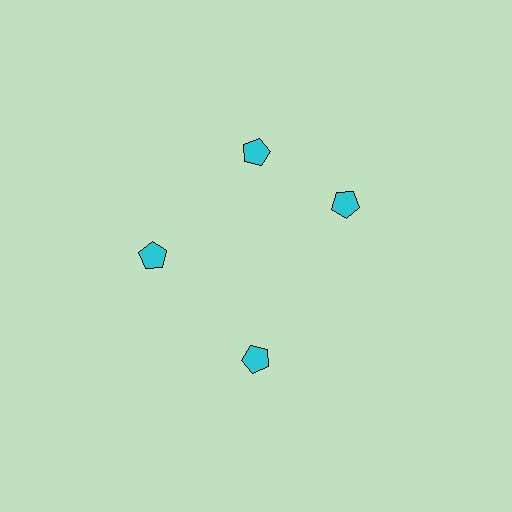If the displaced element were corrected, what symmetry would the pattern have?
It would have 4-fold rotational symmetry — the pattern would map onto itself every 90 degrees.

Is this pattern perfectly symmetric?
No. The 4 cyan pentagons are arranged in a ring, but one element near the 3 o'clock position is rotated out of alignment along the ring, breaking the 4-fold rotational symmetry.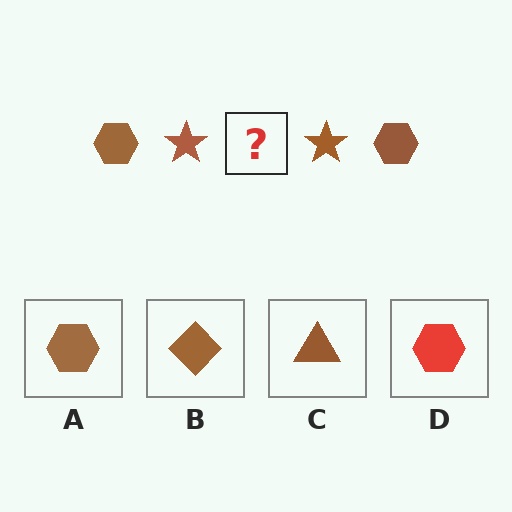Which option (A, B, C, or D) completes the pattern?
A.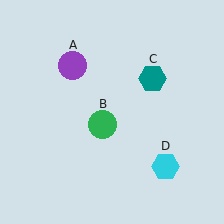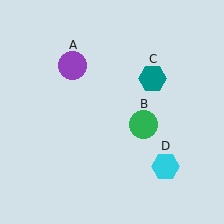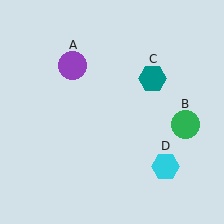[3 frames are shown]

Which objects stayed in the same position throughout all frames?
Purple circle (object A) and teal hexagon (object C) and cyan hexagon (object D) remained stationary.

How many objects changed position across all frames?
1 object changed position: green circle (object B).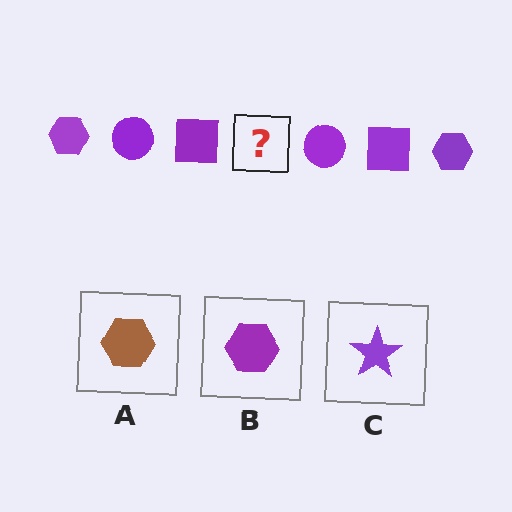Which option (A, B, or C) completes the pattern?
B.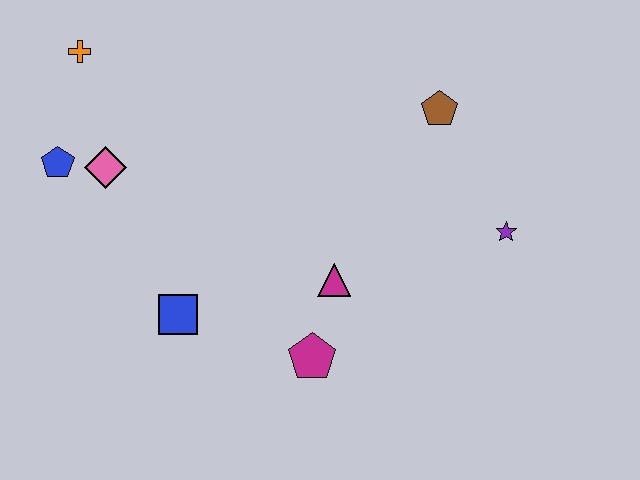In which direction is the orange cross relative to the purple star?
The orange cross is to the left of the purple star.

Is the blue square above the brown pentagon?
No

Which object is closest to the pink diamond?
The blue pentagon is closest to the pink diamond.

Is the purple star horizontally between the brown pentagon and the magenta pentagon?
No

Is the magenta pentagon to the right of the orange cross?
Yes